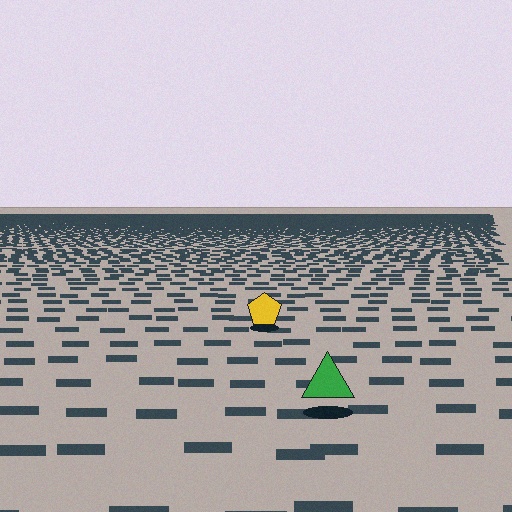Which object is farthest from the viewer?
The yellow pentagon is farthest from the viewer. It appears smaller and the ground texture around it is denser.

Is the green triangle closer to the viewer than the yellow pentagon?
Yes. The green triangle is closer — you can tell from the texture gradient: the ground texture is coarser near it.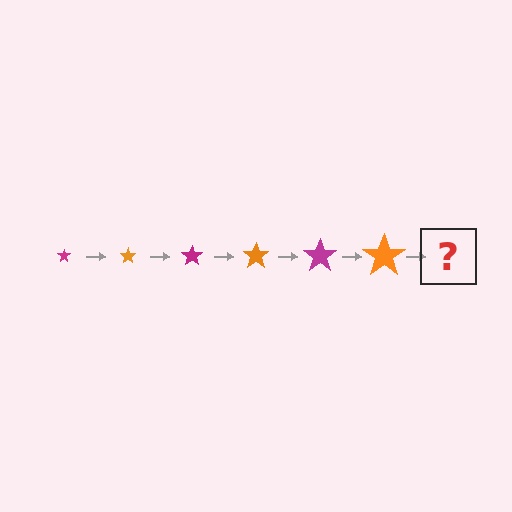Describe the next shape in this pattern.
It should be a magenta star, larger than the previous one.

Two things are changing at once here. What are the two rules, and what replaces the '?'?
The two rules are that the star grows larger each step and the color cycles through magenta and orange. The '?' should be a magenta star, larger than the previous one.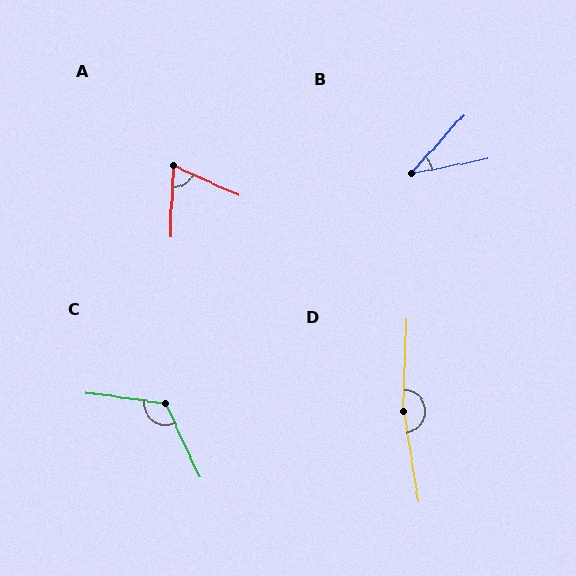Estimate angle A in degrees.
Approximately 68 degrees.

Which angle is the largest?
D, at approximately 169 degrees.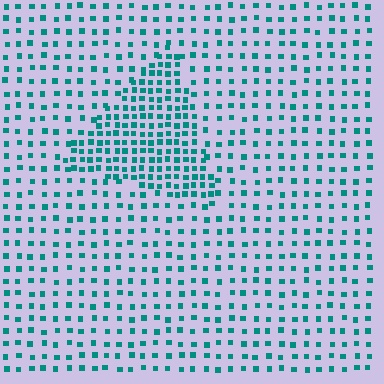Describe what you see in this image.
The image contains small teal elements arranged at two different densities. A triangle-shaped region is visible where the elements are more densely packed than the surrounding area.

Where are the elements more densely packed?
The elements are more densely packed inside the triangle boundary.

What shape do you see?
I see a triangle.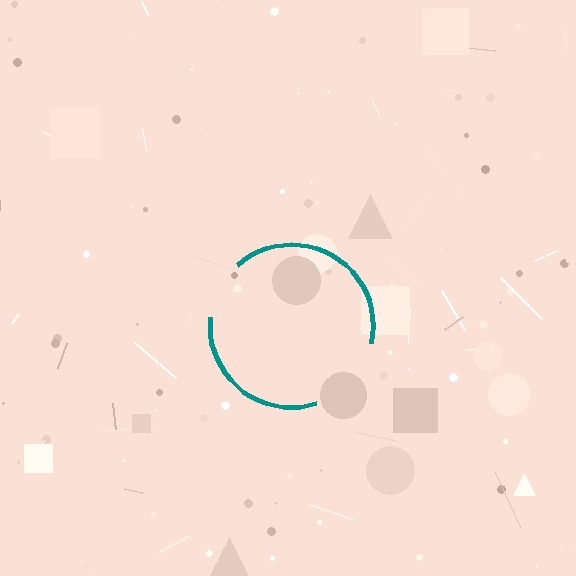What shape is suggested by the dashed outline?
The dashed outline suggests a circle.